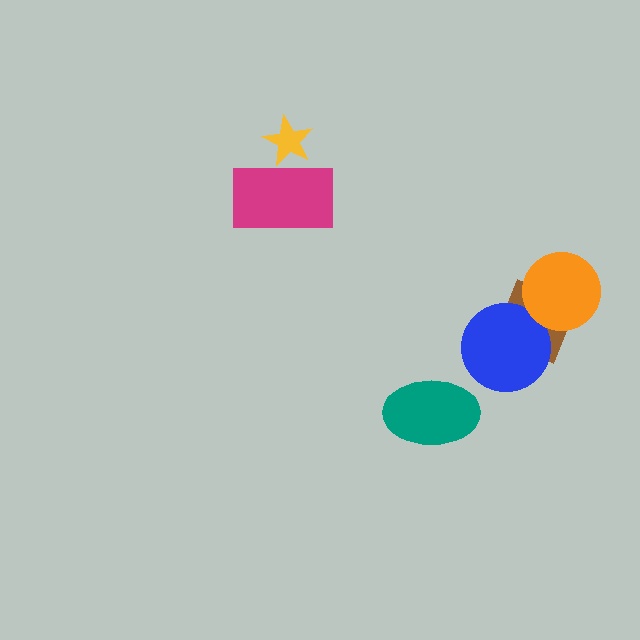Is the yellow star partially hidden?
Yes, it is partially covered by another shape.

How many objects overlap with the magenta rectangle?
1 object overlaps with the magenta rectangle.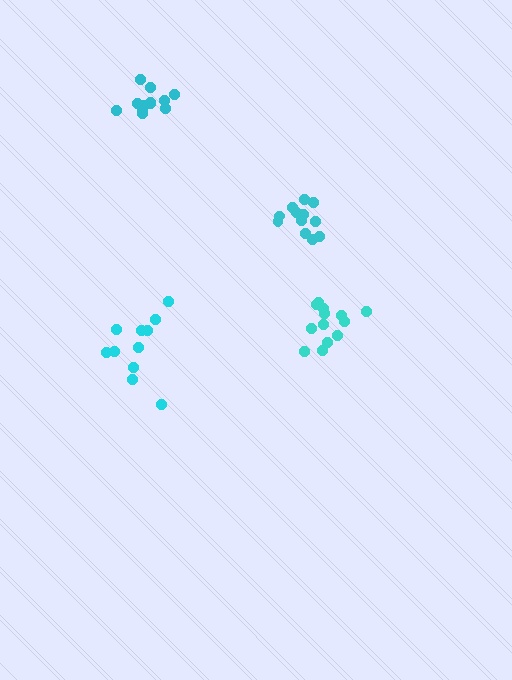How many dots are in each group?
Group 1: 13 dots, Group 2: 12 dots, Group 3: 12 dots, Group 4: 11 dots (48 total).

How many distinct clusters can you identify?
There are 4 distinct clusters.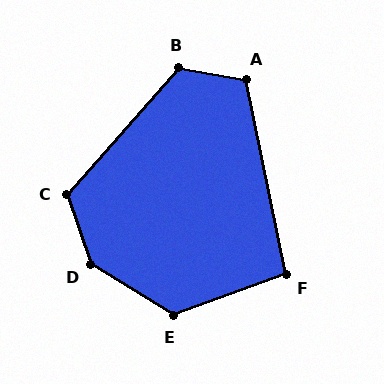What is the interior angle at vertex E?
Approximately 128 degrees (obtuse).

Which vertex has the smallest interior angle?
F, at approximately 99 degrees.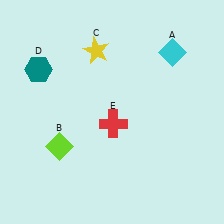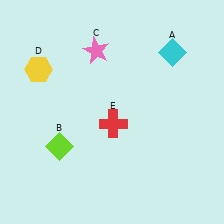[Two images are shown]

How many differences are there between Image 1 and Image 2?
There are 2 differences between the two images.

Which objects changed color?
C changed from yellow to pink. D changed from teal to yellow.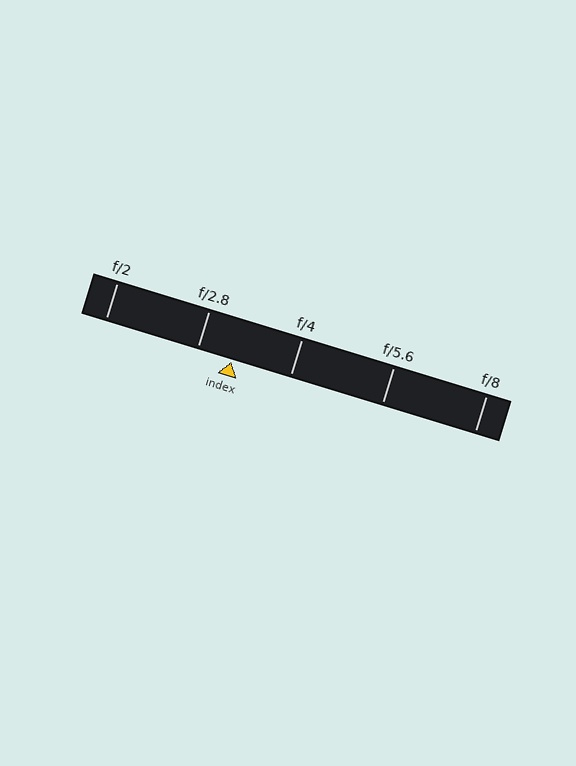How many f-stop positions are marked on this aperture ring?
There are 5 f-stop positions marked.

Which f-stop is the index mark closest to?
The index mark is closest to f/2.8.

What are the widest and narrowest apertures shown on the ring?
The widest aperture shown is f/2 and the narrowest is f/8.